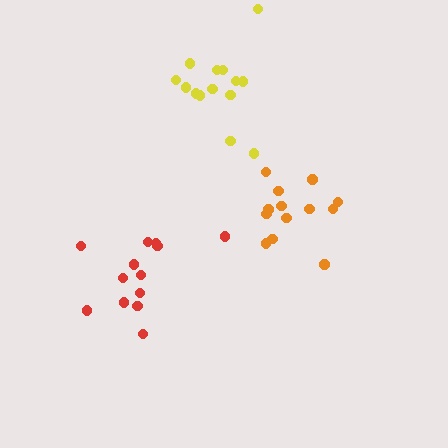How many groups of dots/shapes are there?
There are 3 groups.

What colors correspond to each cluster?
The clusters are colored: orange, yellow, red.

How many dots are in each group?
Group 1: 13 dots, Group 2: 14 dots, Group 3: 13 dots (40 total).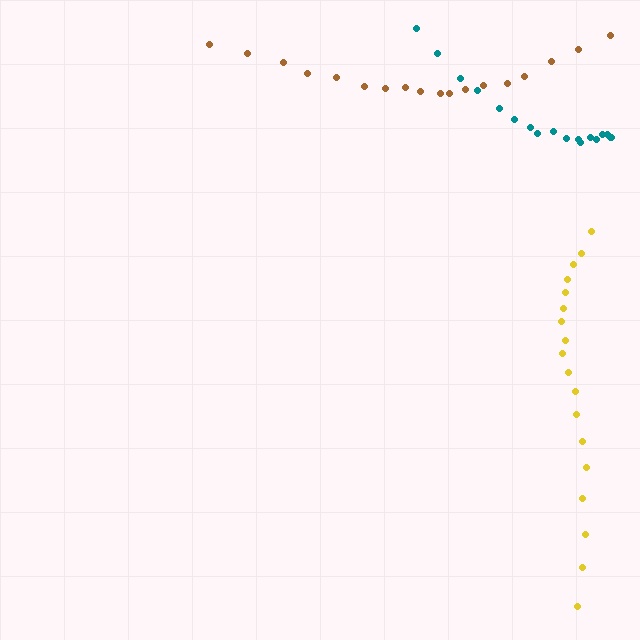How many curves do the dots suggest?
There are 3 distinct paths.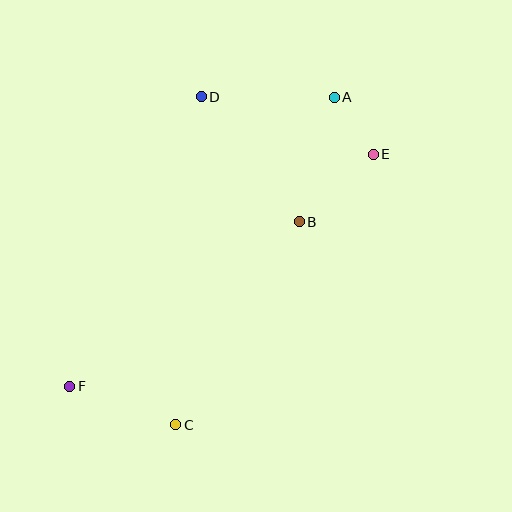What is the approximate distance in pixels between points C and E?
The distance between C and E is approximately 335 pixels.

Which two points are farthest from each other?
Points A and F are farthest from each other.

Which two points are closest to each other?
Points A and E are closest to each other.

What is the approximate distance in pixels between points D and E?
The distance between D and E is approximately 181 pixels.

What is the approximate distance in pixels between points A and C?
The distance between A and C is approximately 363 pixels.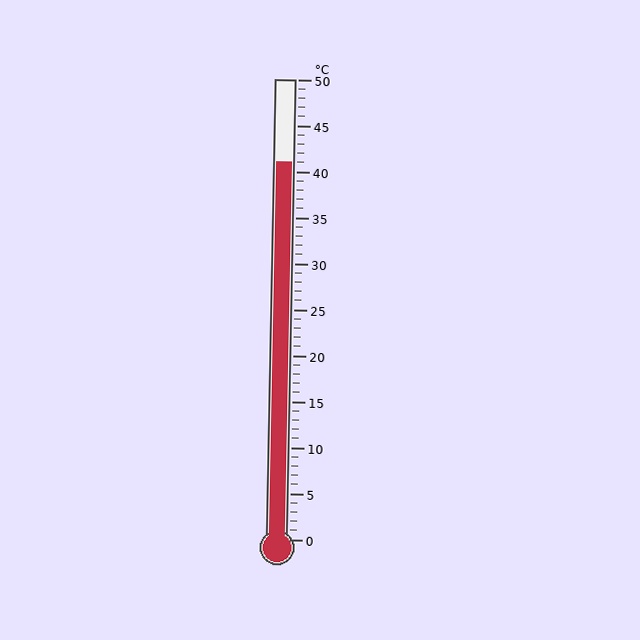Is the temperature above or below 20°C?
The temperature is above 20°C.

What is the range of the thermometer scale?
The thermometer scale ranges from 0°C to 50°C.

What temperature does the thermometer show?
The thermometer shows approximately 41°C.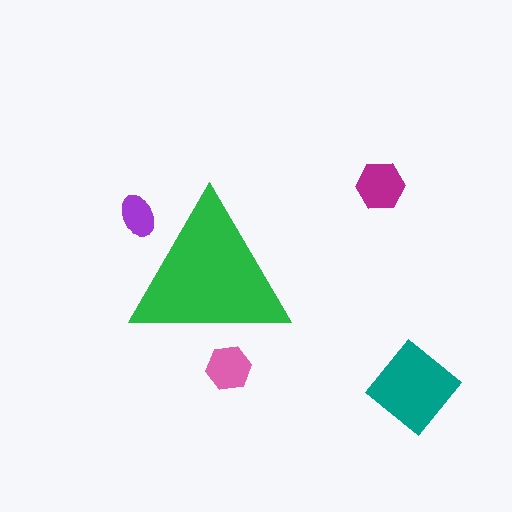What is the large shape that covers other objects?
A green triangle.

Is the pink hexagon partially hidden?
Yes, the pink hexagon is partially hidden behind the green triangle.